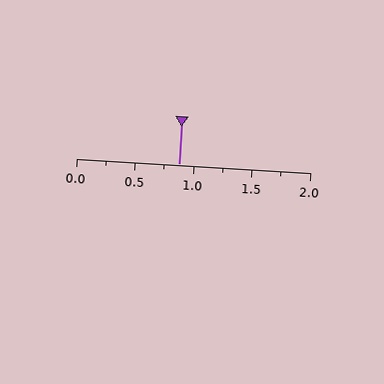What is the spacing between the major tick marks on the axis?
The major ticks are spaced 0.5 apart.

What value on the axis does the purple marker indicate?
The marker indicates approximately 0.88.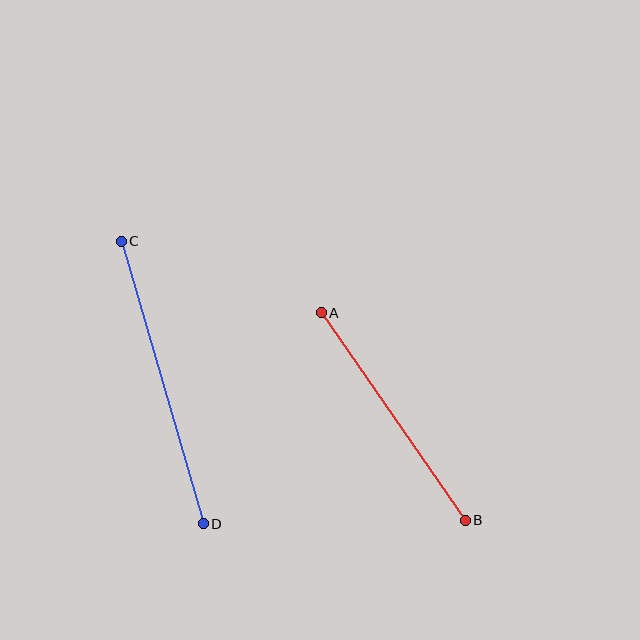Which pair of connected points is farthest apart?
Points C and D are farthest apart.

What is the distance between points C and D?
The distance is approximately 294 pixels.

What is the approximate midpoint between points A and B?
The midpoint is at approximately (393, 417) pixels.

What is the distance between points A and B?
The distance is approximately 252 pixels.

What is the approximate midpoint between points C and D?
The midpoint is at approximately (162, 382) pixels.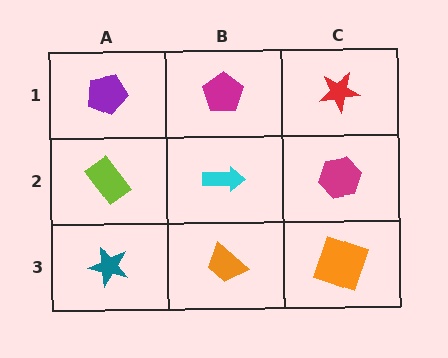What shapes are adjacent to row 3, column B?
A cyan arrow (row 2, column B), a teal star (row 3, column A), an orange square (row 3, column C).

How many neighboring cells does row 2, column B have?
4.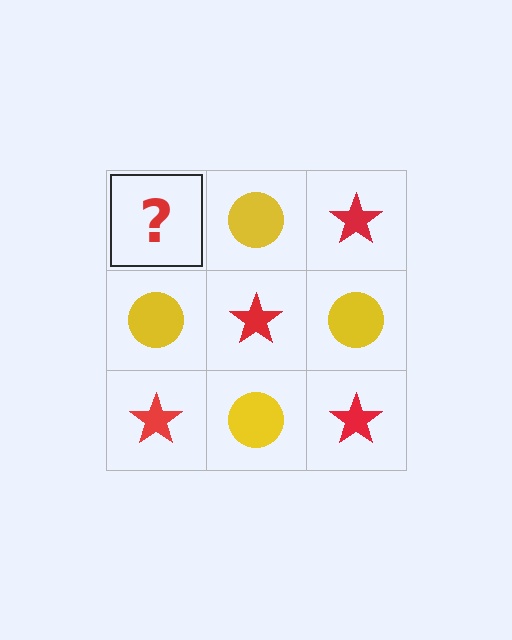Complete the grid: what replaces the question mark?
The question mark should be replaced with a red star.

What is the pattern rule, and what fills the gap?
The rule is that it alternates red star and yellow circle in a checkerboard pattern. The gap should be filled with a red star.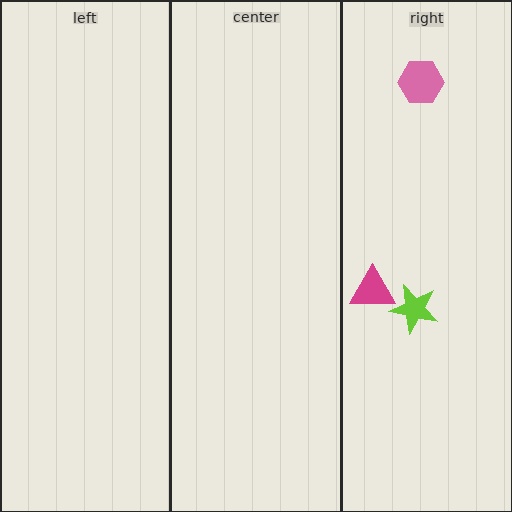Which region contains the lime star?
The right region.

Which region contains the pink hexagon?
The right region.